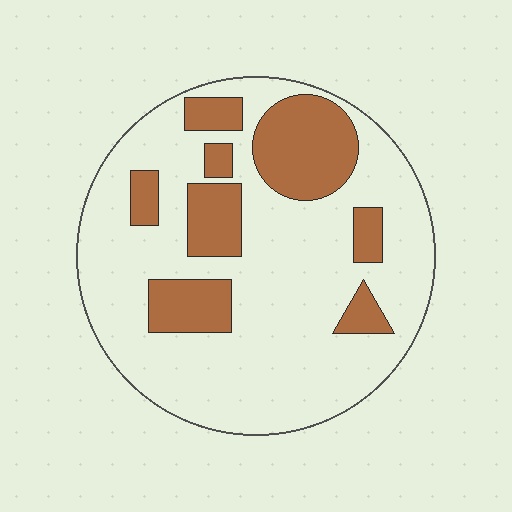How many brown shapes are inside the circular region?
8.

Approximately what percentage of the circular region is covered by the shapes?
Approximately 25%.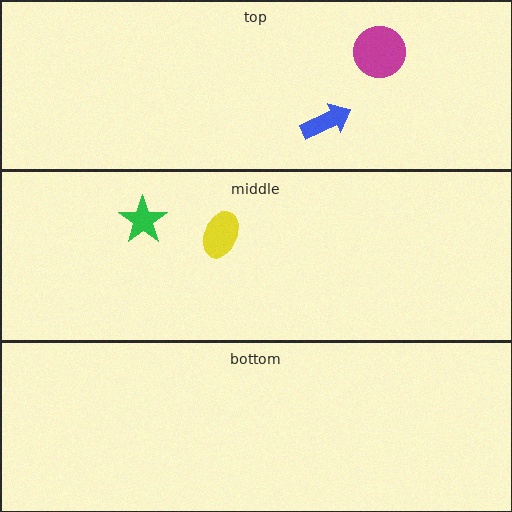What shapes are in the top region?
The blue arrow, the magenta circle.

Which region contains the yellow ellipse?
The middle region.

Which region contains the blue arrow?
The top region.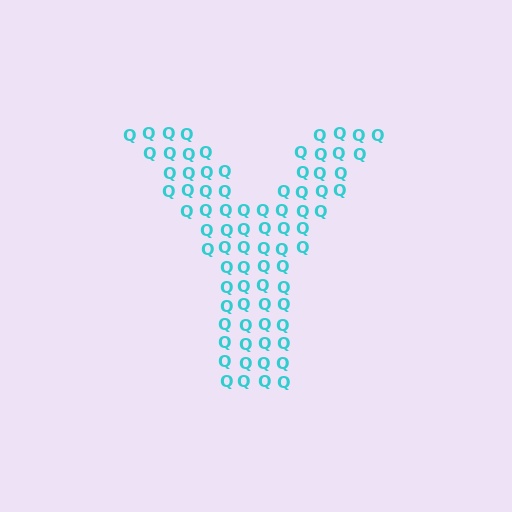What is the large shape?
The large shape is the letter Y.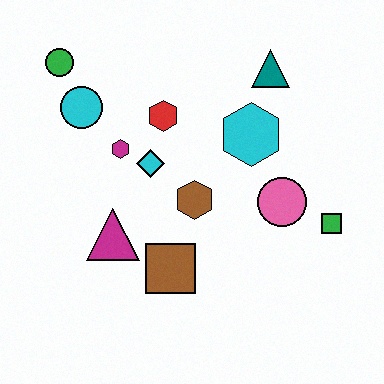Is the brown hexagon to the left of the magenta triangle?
No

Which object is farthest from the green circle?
The green square is farthest from the green circle.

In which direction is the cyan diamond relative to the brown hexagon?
The cyan diamond is to the left of the brown hexagon.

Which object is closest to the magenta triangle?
The brown square is closest to the magenta triangle.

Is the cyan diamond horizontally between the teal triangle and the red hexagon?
No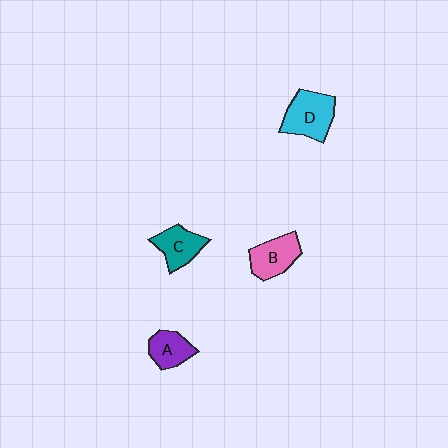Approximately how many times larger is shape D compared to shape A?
Approximately 1.5 times.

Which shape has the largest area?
Shape D (cyan).